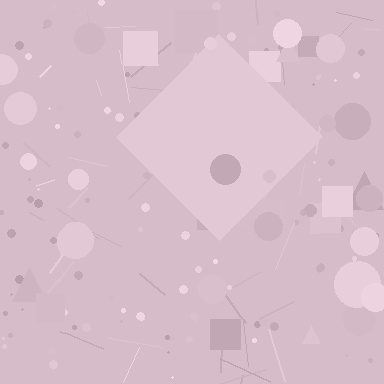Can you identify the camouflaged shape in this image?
The camouflaged shape is a diamond.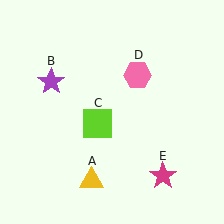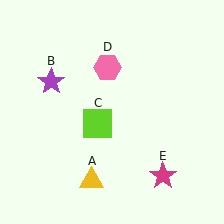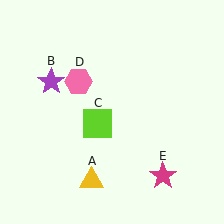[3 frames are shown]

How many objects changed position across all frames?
1 object changed position: pink hexagon (object D).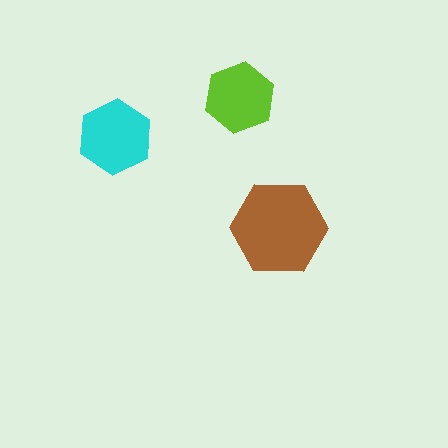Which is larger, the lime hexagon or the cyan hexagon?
The cyan one.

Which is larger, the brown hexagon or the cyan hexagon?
The brown one.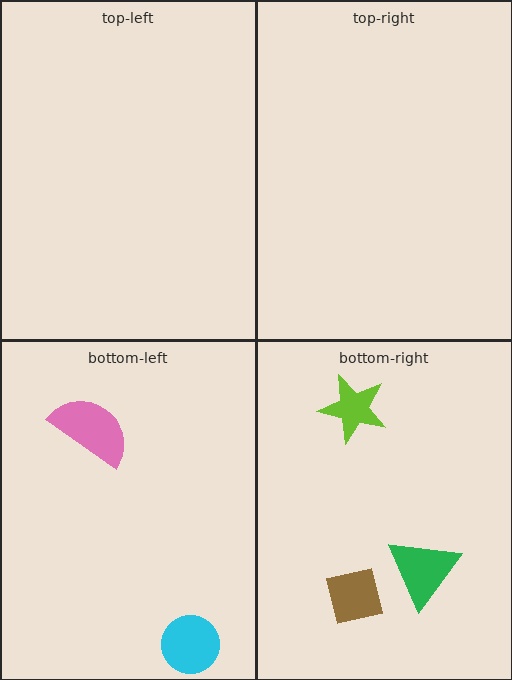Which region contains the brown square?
The bottom-right region.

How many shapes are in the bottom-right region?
3.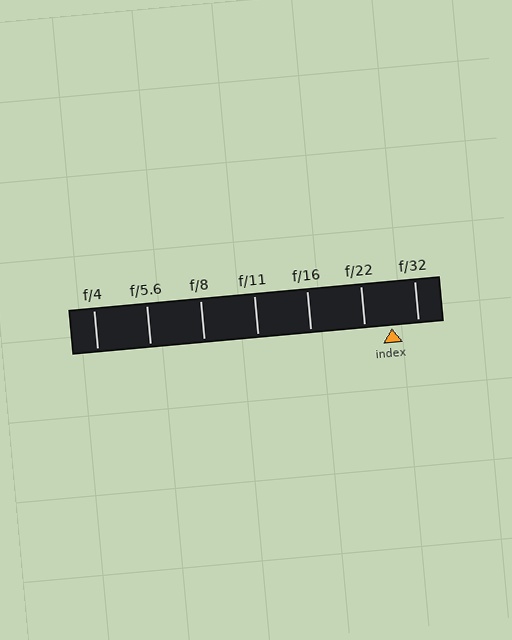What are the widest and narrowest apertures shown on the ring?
The widest aperture shown is f/4 and the narrowest is f/32.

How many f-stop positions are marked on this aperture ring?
There are 7 f-stop positions marked.